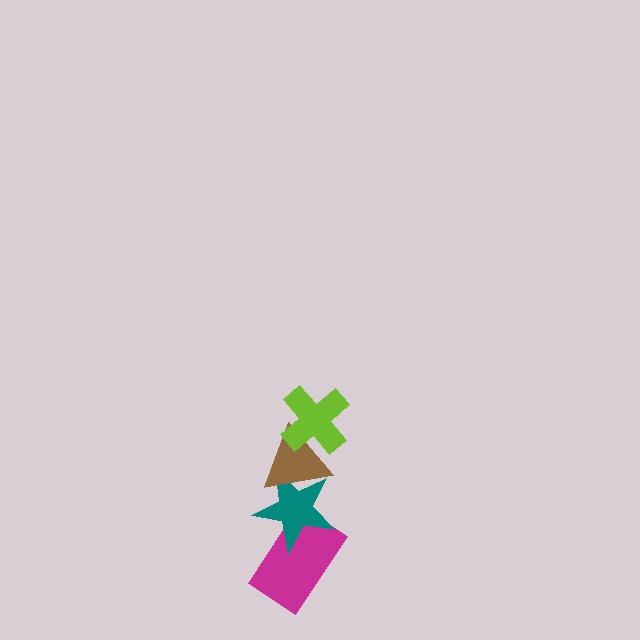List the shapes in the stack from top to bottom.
From top to bottom: the lime cross, the brown triangle, the teal star, the magenta rectangle.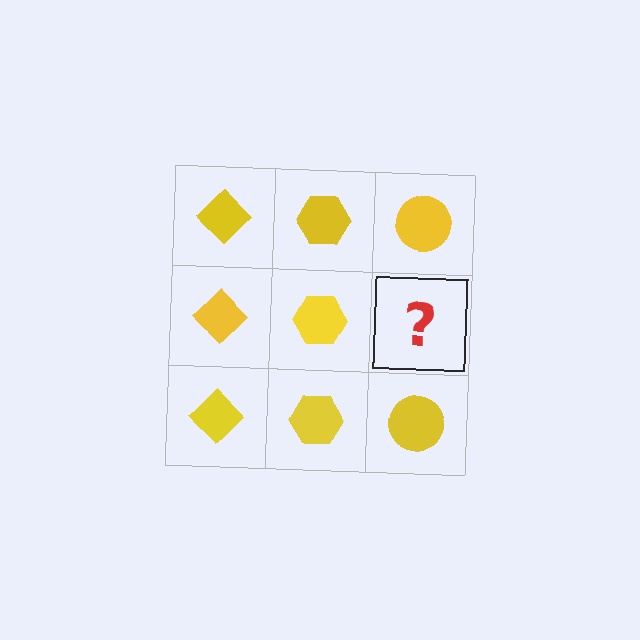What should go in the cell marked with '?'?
The missing cell should contain a yellow circle.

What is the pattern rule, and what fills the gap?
The rule is that each column has a consistent shape. The gap should be filled with a yellow circle.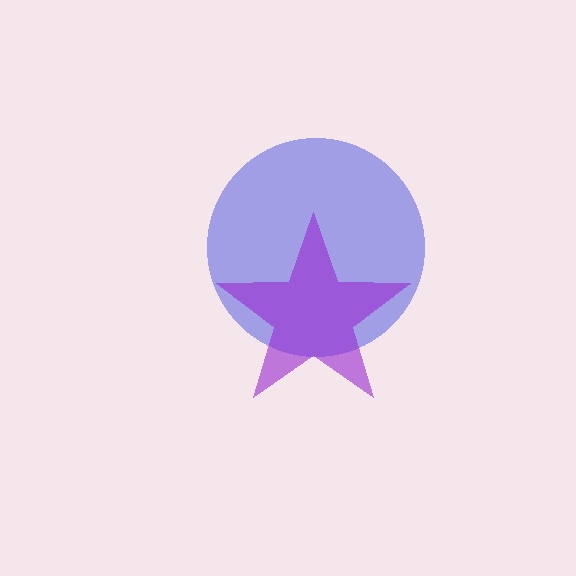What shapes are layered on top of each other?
The layered shapes are: a blue circle, a purple star.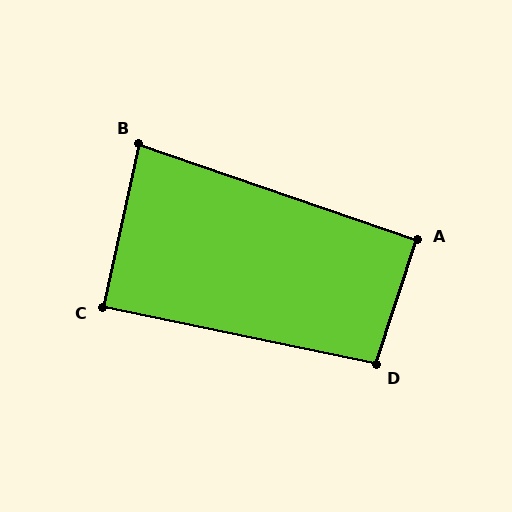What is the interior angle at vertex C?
Approximately 89 degrees (approximately right).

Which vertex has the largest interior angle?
D, at approximately 96 degrees.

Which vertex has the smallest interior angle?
B, at approximately 84 degrees.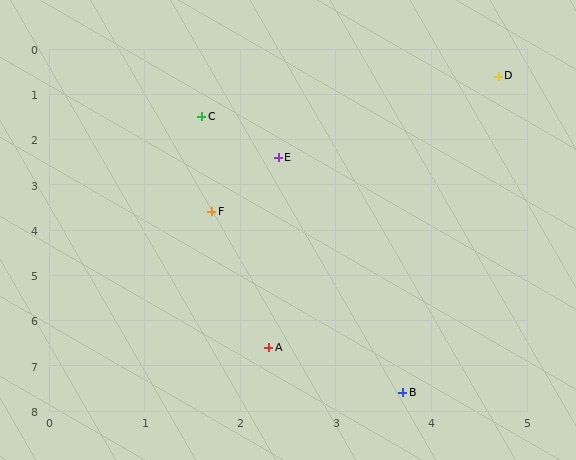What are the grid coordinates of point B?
Point B is at approximately (3.7, 7.6).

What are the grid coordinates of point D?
Point D is at approximately (4.7, 0.6).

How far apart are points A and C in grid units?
Points A and C are about 5.1 grid units apart.